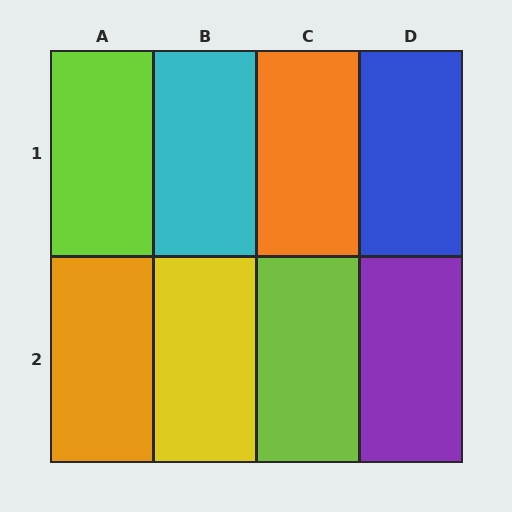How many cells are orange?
2 cells are orange.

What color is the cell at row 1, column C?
Orange.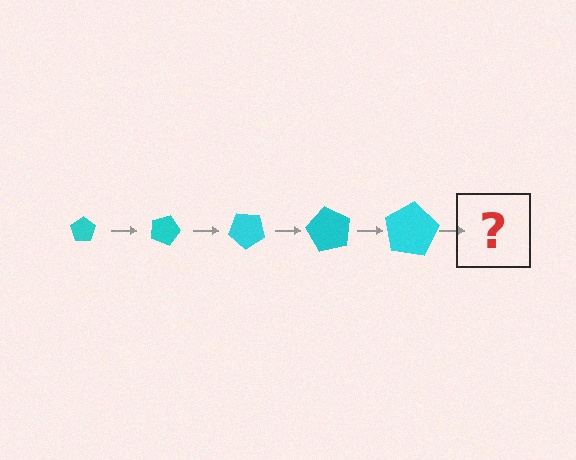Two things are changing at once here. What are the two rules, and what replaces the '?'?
The two rules are that the pentagon grows larger each step and it rotates 20 degrees each step. The '?' should be a pentagon, larger than the previous one and rotated 100 degrees from the start.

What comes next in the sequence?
The next element should be a pentagon, larger than the previous one and rotated 100 degrees from the start.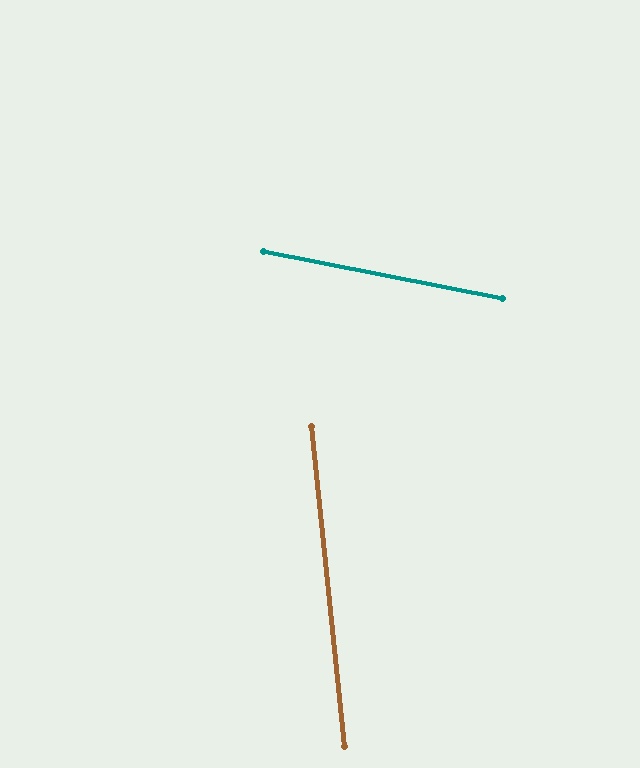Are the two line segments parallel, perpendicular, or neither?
Neither parallel nor perpendicular — they differ by about 73°.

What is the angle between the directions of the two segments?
Approximately 73 degrees.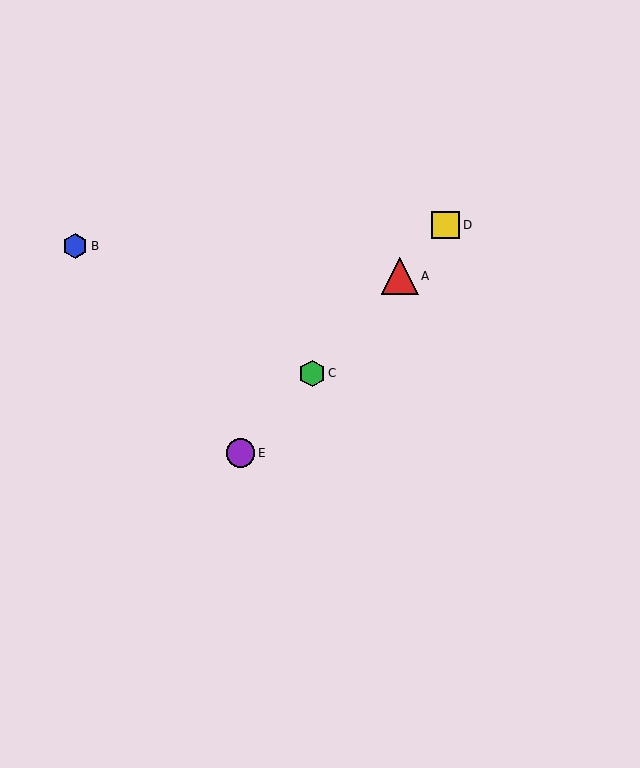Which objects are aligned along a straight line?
Objects A, C, D, E are aligned along a straight line.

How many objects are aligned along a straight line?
4 objects (A, C, D, E) are aligned along a straight line.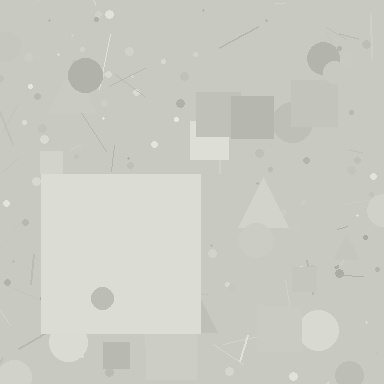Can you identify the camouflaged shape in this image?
The camouflaged shape is a square.